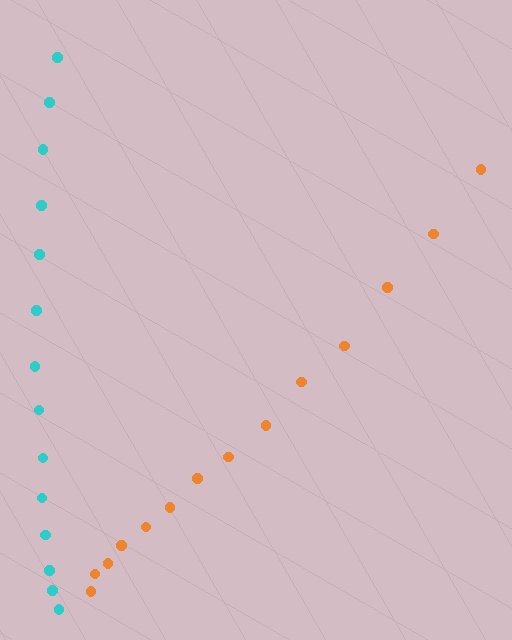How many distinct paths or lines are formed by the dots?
There are 2 distinct paths.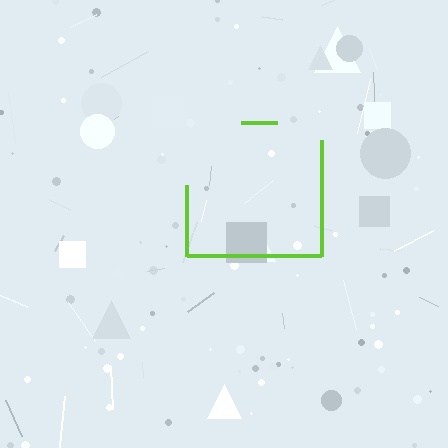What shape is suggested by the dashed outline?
The dashed outline suggests a square.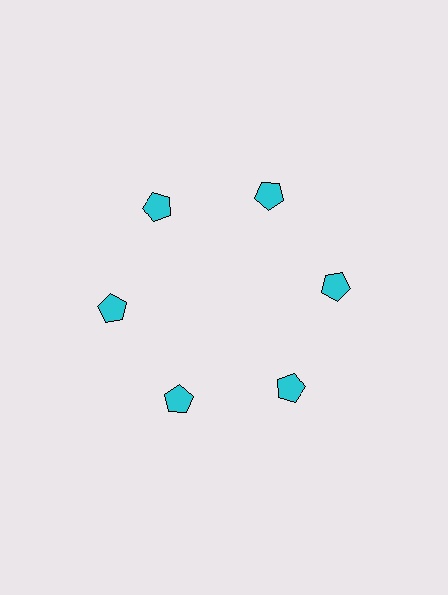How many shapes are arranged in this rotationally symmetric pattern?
There are 6 shapes, arranged in 6 groups of 1.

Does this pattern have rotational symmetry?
Yes, this pattern has 6-fold rotational symmetry. It looks the same after rotating 60 degrees around the center.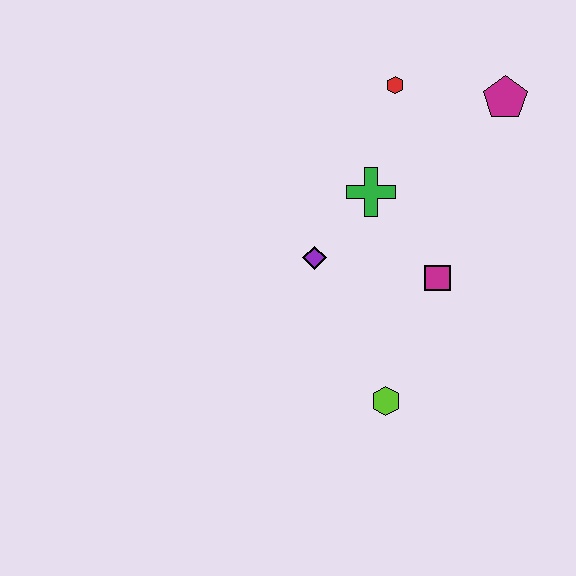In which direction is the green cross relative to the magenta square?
The green cross is above the magenta square.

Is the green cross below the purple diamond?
No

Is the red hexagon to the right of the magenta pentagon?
No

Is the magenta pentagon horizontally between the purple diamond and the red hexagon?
No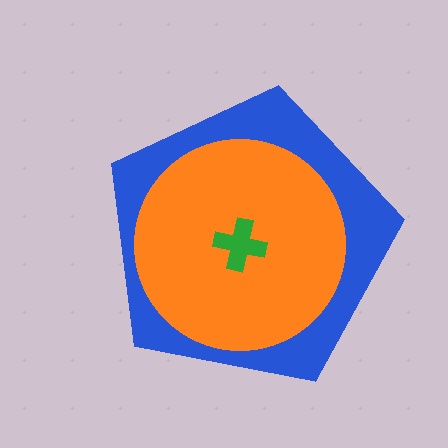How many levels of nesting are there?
3.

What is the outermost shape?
The blue pentagon.